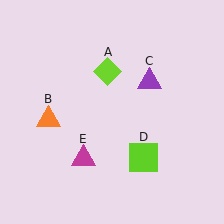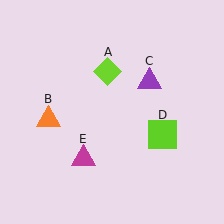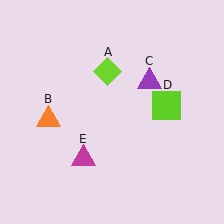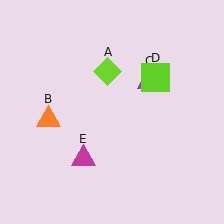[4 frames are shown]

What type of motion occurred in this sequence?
The lime square (object D) rotated counterclockwise around the center of the scene.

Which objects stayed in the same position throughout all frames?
Lime diamond (object A) and orange triangle (object B) and purple triangle (object C) and magenta triangle (object E) remained stationary.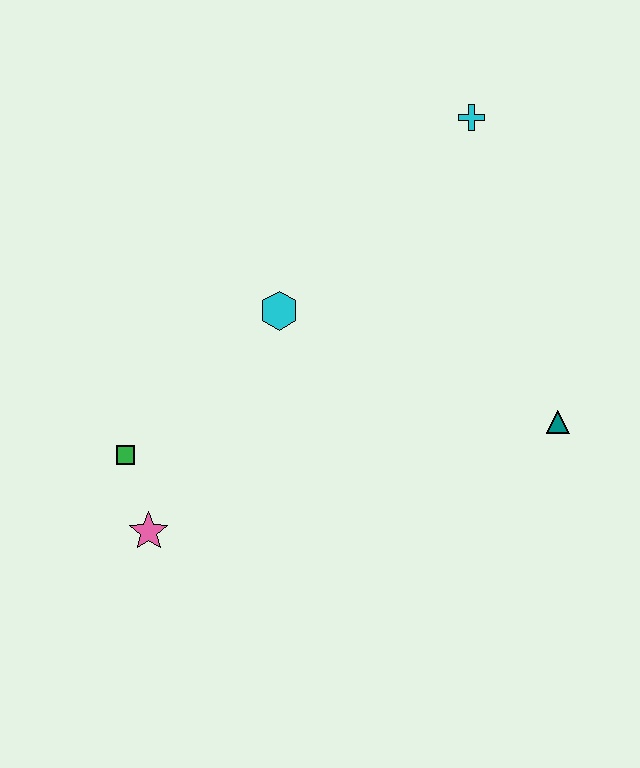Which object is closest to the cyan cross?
The cyan hexagon is closest to the cyan cross.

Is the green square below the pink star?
No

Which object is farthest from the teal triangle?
The green square is farthest from the teal triangle.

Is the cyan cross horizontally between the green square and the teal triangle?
Yes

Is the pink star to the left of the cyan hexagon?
Yes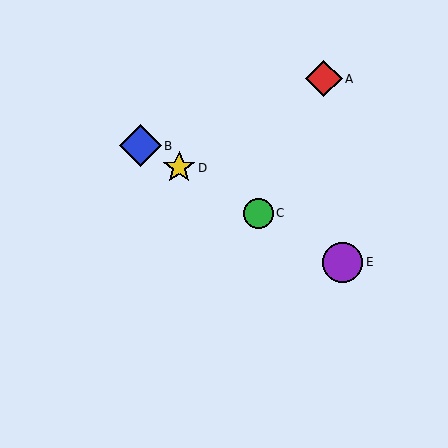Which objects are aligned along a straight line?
Objects B, C, D, E are aligned along a straight line.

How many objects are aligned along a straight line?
4 objects (B, C, D, E) are aligned along a straight line.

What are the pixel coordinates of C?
Object C is at (258, 213).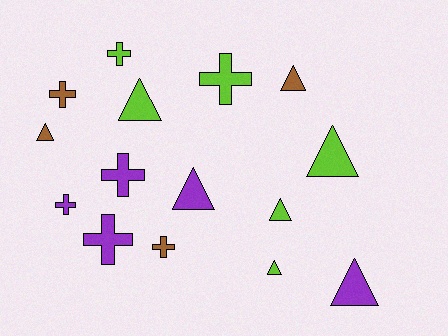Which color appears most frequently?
Lime, with 6 objects.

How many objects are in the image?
There are 15 objects.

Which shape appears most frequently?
Triangle, with 8 objects.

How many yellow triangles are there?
There are no yellow triangles.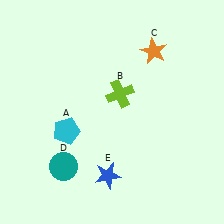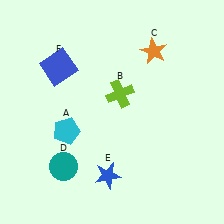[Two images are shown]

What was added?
A blue square (F) was added in Image 2.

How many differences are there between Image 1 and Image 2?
There is 1 difference between the two images.